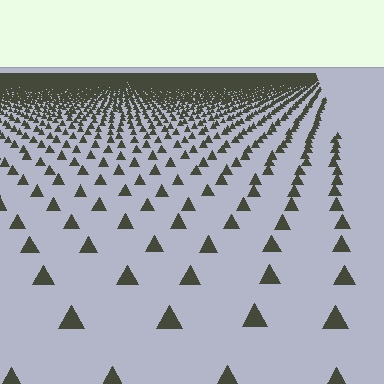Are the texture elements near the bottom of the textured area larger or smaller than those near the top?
Larger. Near the bottom, elements are closer to the viewer and appear at a bigger on-screen size.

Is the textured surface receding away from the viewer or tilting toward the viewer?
The surface is receding away from the viewer. Texture elements get smaller and denser toward the top.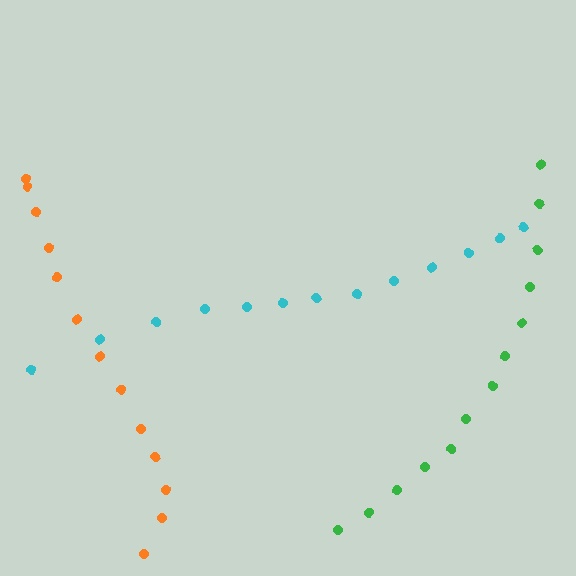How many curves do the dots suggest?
There are 3 distinct paths.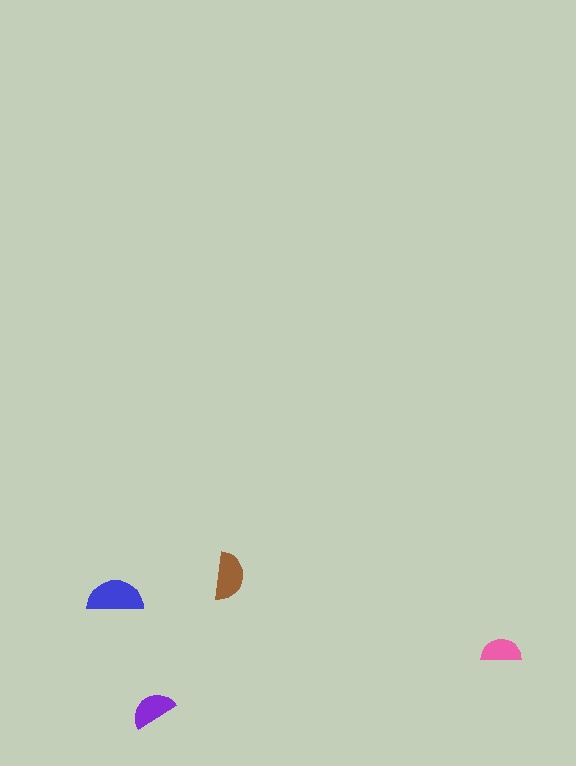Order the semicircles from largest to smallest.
the blue one, the brown one, the purple one, the pink one.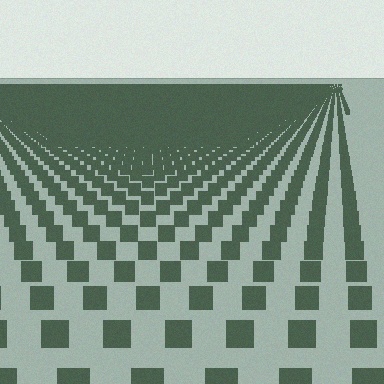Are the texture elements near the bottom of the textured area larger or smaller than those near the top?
Larger. Near the bottom, elements are closer to the viewer and appear at a bigger on-screen size.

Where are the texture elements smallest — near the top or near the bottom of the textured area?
Near the top.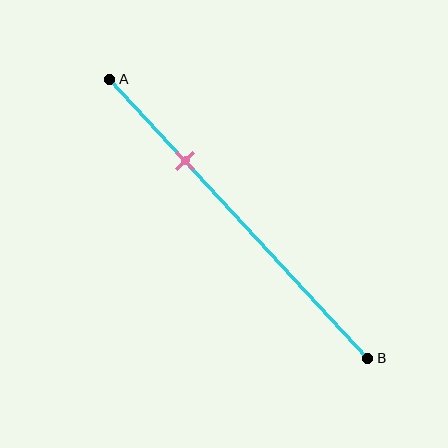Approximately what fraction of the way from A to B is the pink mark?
The pink mark is approximately 30% of the way from A to B.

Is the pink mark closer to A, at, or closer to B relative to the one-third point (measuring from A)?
The pink mark is closer to point A than the one-third point of segment AB.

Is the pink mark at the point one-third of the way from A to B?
No, the mark is at about 30% from A, not at the 33% one-third point.